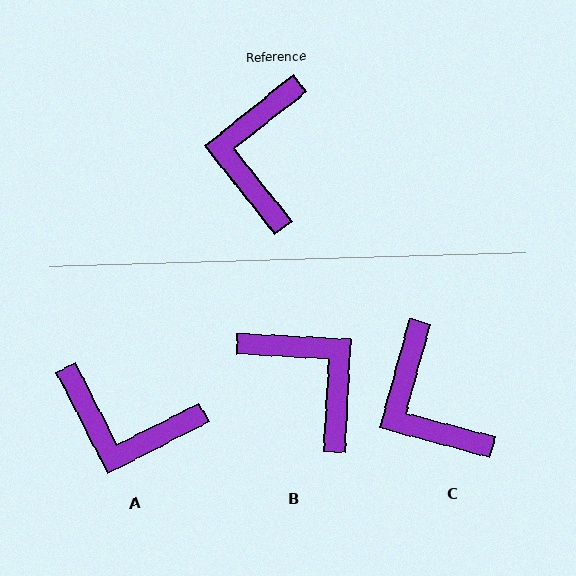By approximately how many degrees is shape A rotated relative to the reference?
Approximately 78 degrees counter-clockwise.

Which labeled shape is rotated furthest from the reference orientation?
B, about 132 degrees away.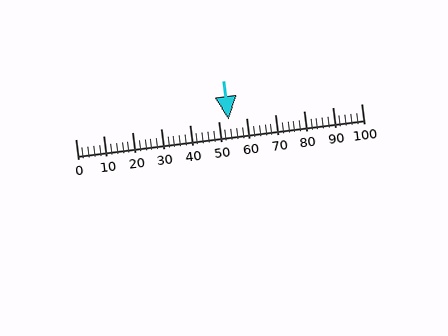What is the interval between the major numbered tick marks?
The major tick marks are spaced 10 units apart.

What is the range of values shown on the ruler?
The ruler shows values from 0 to 100.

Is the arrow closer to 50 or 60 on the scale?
The arrow is closer to 50.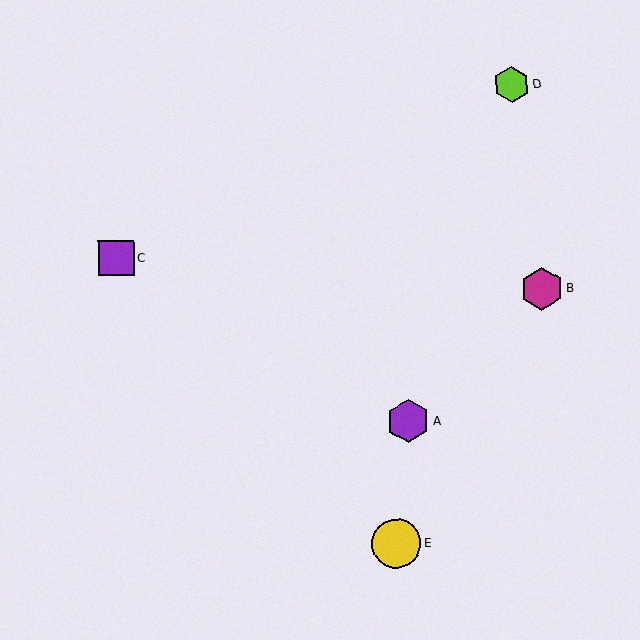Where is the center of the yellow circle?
The center of the yellow circle is at (397, 543).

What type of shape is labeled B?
Shape B is a magenta hexagon.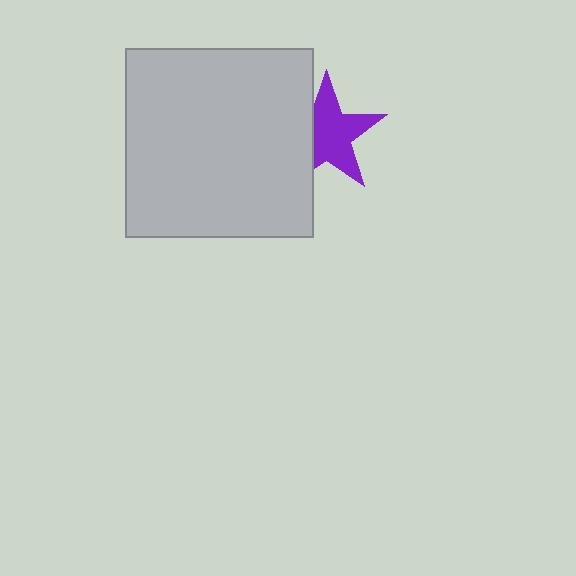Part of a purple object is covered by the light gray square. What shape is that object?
It is a star.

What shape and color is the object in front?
The object in front is a light gray square.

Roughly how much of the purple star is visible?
Most of it is visible (roughly 69%).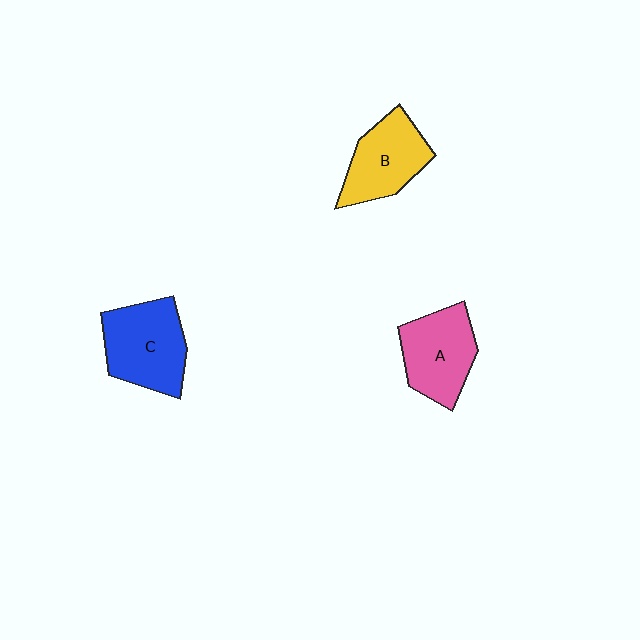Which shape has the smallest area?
Shape B (yellow).